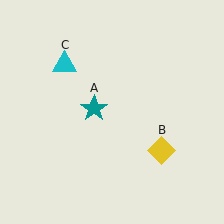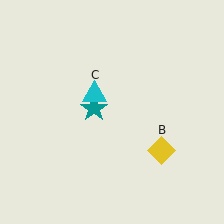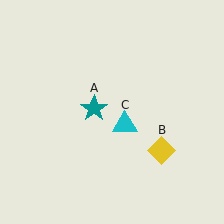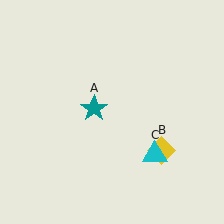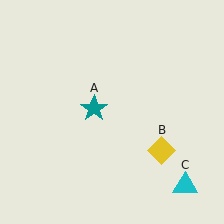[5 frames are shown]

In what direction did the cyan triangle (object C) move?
The cyan triangle (object C) moved down and to the right.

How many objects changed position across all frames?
1 object changed position: cyan triangle (object C).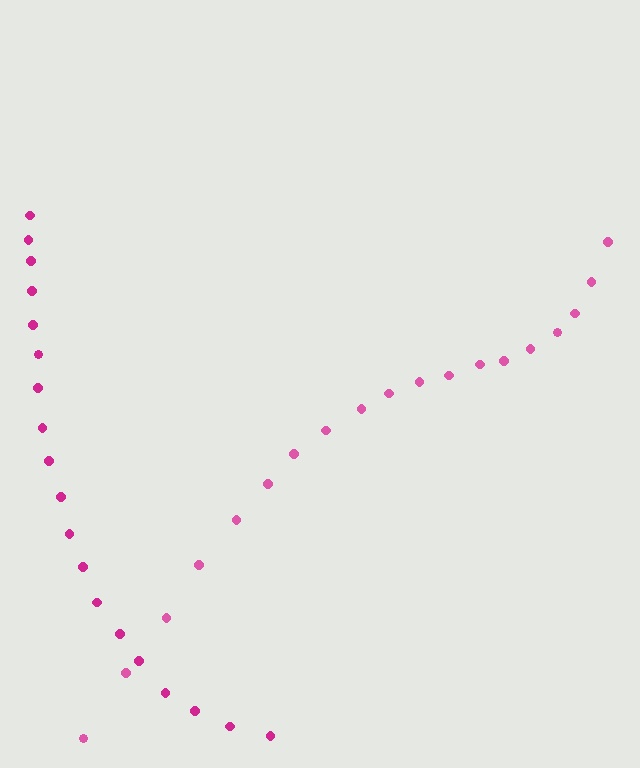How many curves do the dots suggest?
There are 2 distinct paths.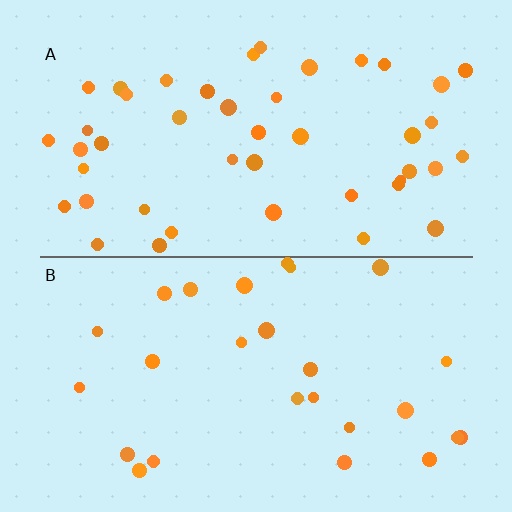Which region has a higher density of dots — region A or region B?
A (the top).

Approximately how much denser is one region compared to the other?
Approximately 1.7× — region A over region B.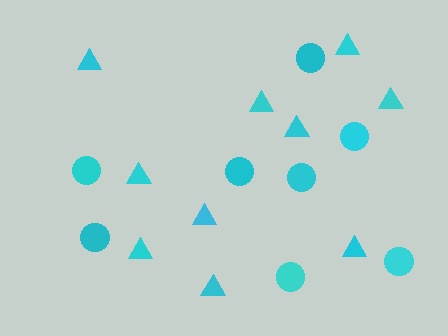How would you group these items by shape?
There are 2 groups: one group of circles (8) and one group of triangles (10).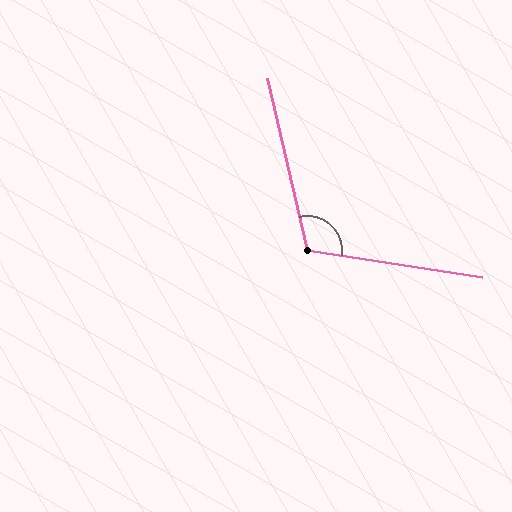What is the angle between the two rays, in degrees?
Approximately 112 degrees.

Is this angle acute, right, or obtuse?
It is obtuse.